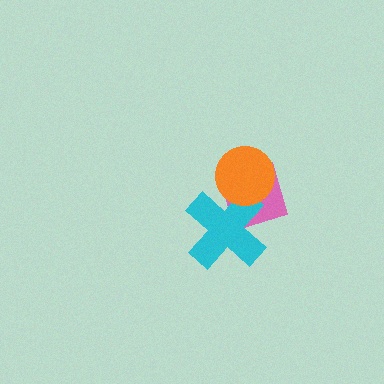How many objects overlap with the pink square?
2 objects overlap with the pink square.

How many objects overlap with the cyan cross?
2 objects overlap with the cyan cross.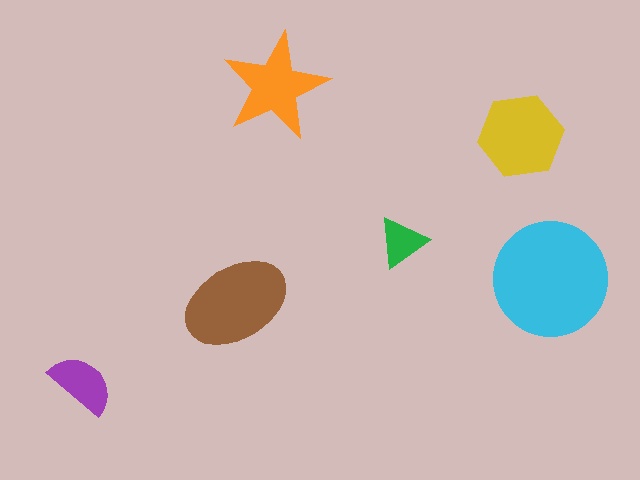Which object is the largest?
The cyan circle.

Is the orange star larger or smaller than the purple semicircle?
Larger.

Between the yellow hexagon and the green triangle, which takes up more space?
The yellow hexagon.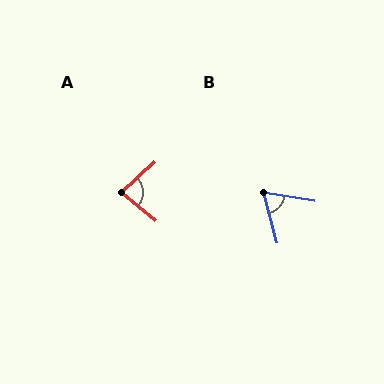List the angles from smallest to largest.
B (66°), A (81°).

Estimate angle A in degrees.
Approximately 81 degrees.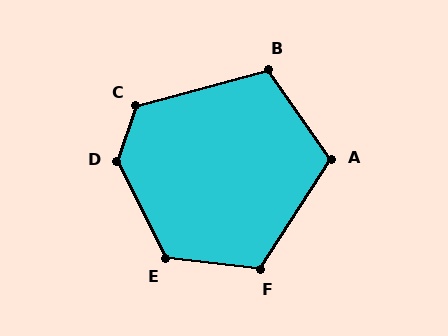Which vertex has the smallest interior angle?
B, at approximately 110 degrees.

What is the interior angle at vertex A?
Approximately 112 degrees (obtuse).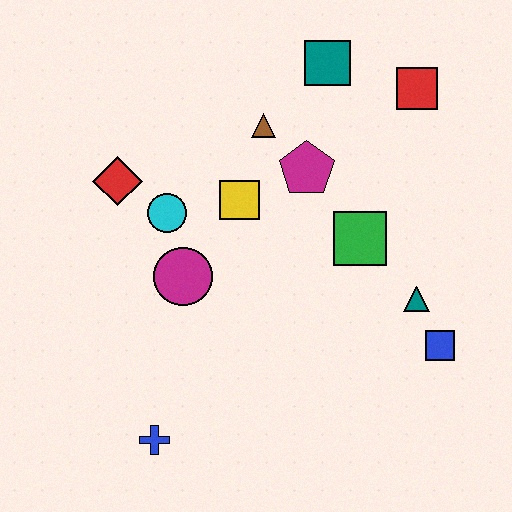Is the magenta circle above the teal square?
No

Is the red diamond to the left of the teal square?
Yes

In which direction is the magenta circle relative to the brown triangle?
The magenta circle is below the brown triangle.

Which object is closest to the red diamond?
The cyan circle is closest to the red diamond.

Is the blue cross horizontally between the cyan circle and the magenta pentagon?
No